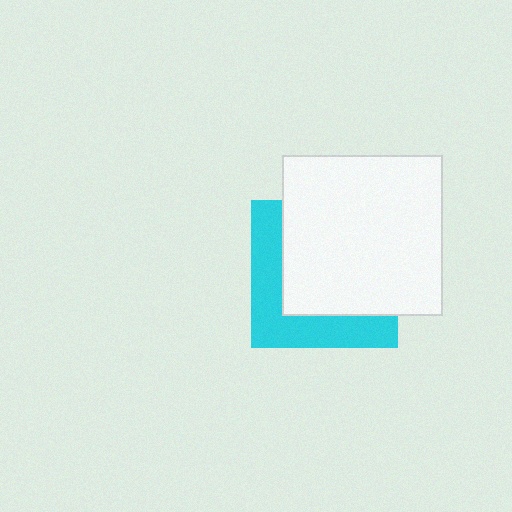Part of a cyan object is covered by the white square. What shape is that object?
It is a square.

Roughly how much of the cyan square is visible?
A small part of it is visible (roughly 38%).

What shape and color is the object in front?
The object in front is a white square.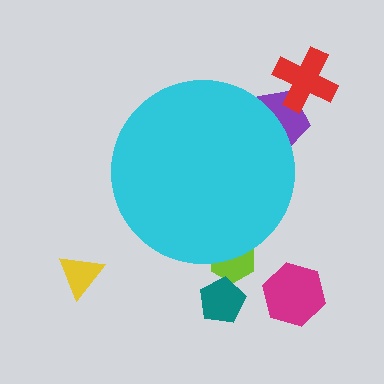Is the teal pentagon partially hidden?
No, the teal pentagon is fully visible.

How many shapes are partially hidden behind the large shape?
2 shapes are partially hidden.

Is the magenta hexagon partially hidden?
No, the magenta hexagon is fully visible.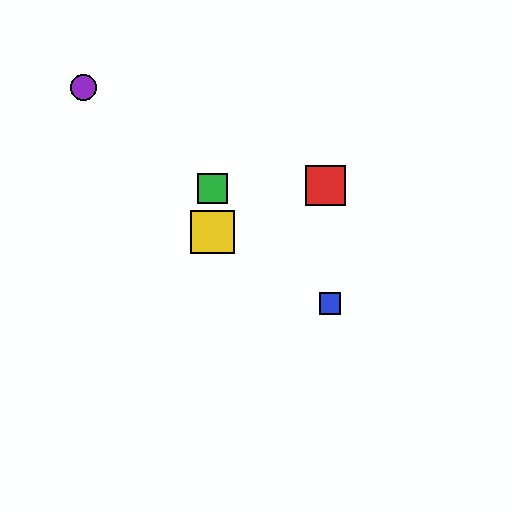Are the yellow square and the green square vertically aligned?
Yes, both are at x≈213.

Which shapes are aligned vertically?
The green square, the yellow square are aligned vertically.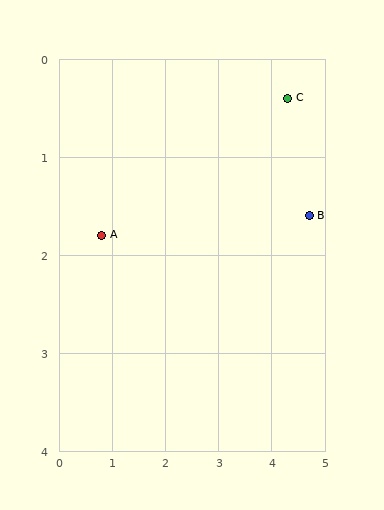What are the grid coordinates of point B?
Point B is at approximately (4.7, 1.6).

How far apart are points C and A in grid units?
Points C and A are about 3.8 grid units apart.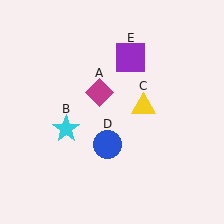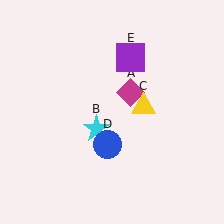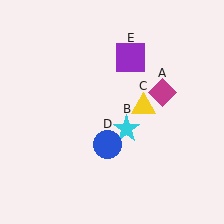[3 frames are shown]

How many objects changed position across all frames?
2 objects changed position: magenta diamond (object A), cyan star (object B).